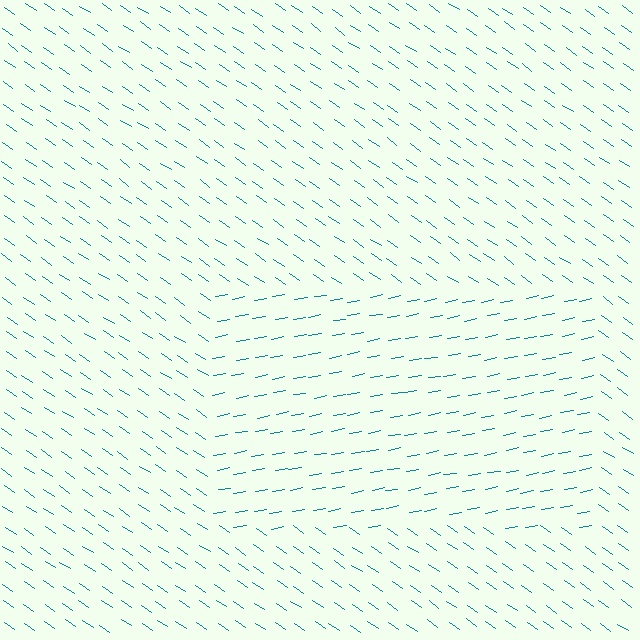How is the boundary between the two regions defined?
The boundary is defined purely by a change in line orientation (approximately 45 degrees difference). All lines are the same color and thickness.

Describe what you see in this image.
The image is filled with small teal line segments. A rectangle region in the image has lines oriented differently from the surrounding lines, creating a visible texture boundary.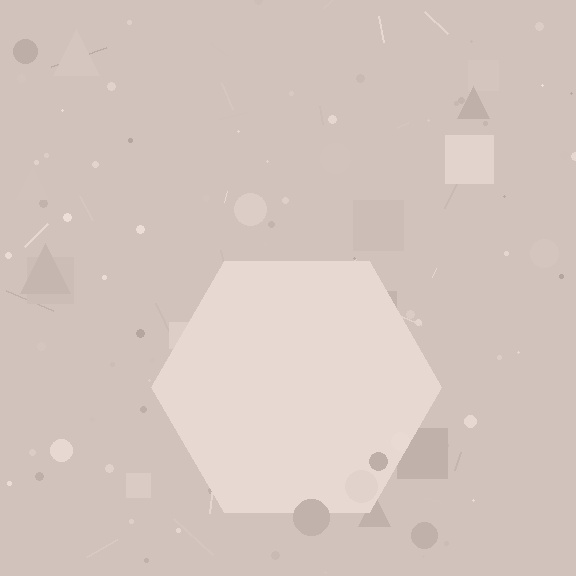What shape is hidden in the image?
A hexagon is hidden in the image.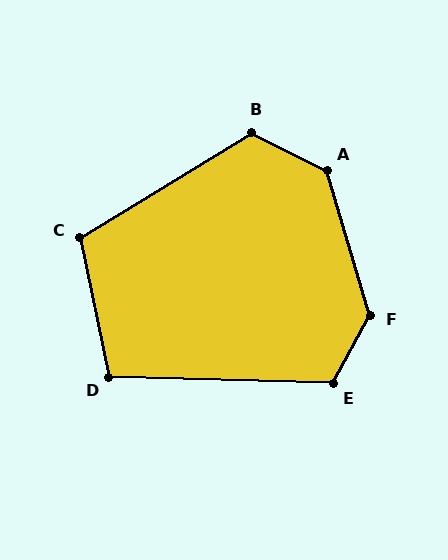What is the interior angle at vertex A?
Approximately 134 degrees (obtuse).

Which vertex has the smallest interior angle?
D, at approximately 104 degrees.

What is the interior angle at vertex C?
Approximately 110 degrees (obtuse).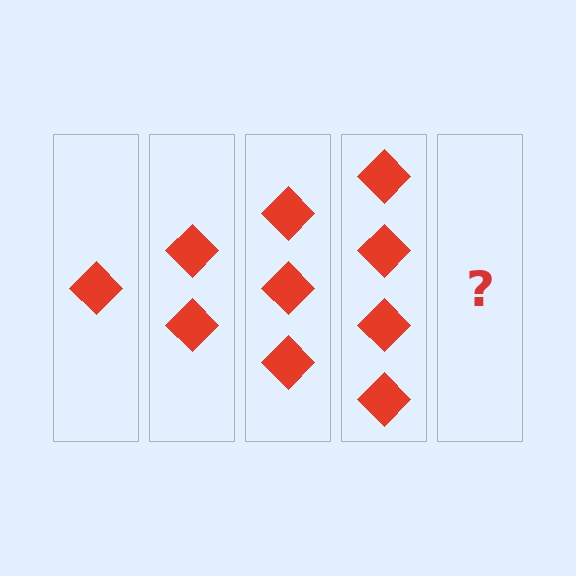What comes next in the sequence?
The next element should be 5 diamonds.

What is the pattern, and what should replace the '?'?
The pattern is that each step adds one more diamond. The '?' should be 5 diamonds.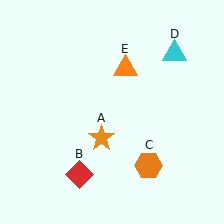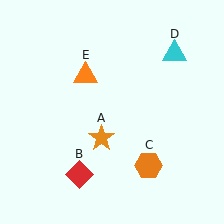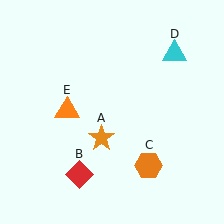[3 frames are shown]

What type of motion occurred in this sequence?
The orange triangle (object E) rotated counterclockwise around the center of the scene.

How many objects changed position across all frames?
1 object changed position: orange triangle (object E).